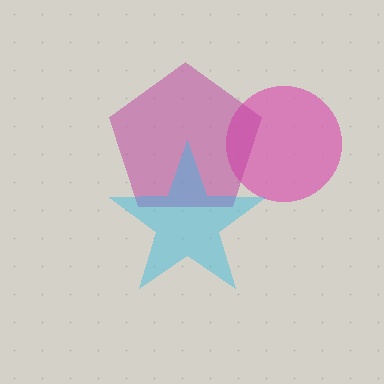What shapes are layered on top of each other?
The layered shapes are: a pink circle, a magenta pentagon, a cyan star.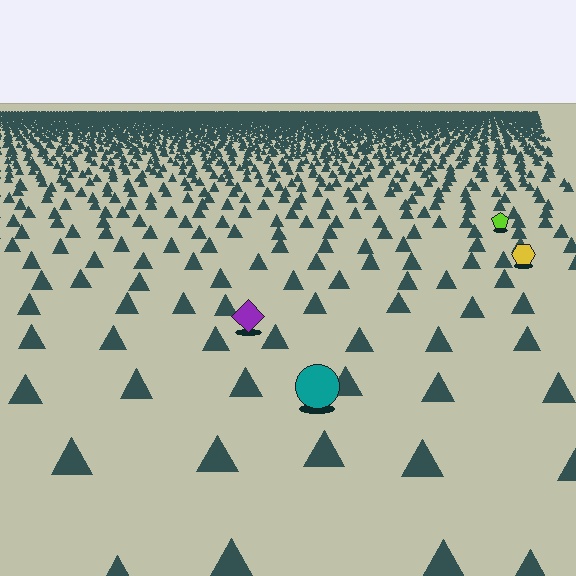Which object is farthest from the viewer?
The lime pentagon is farthest from the viewer. It appears smaller and the ground texture around it is denser.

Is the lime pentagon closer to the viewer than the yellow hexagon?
No. The yellow hexagon is closer — you can tell from the texture gradient: the ground texture is coarser near it.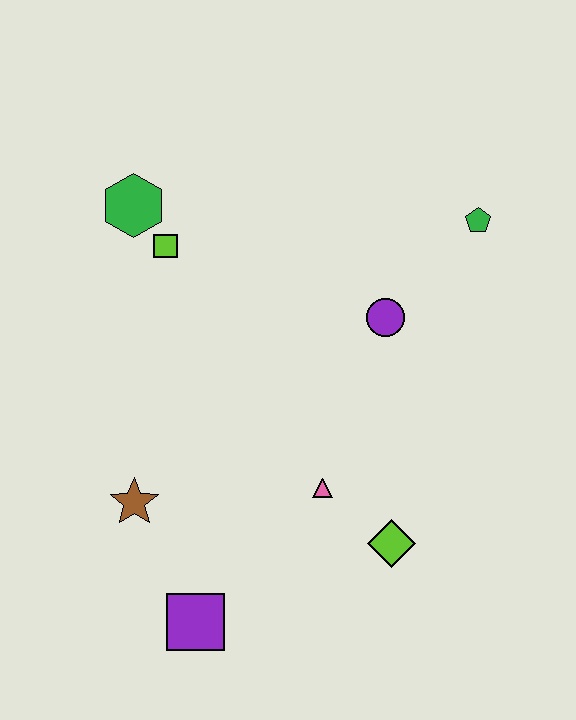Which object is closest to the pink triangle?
The lime diamond is closest to the pink triangle.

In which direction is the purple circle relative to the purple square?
The purple circle is above the purple square.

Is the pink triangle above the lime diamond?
Yes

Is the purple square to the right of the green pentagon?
No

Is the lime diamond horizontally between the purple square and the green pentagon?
Yes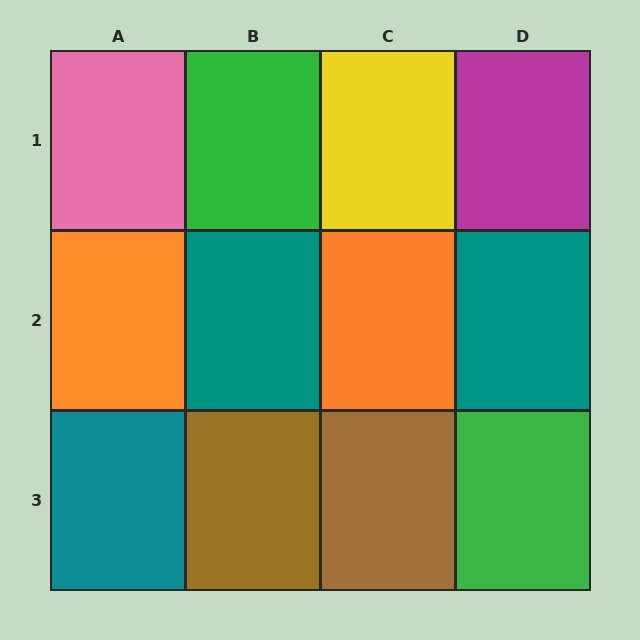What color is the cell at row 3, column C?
Brown.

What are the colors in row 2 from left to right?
Orange, teal, orange, teal.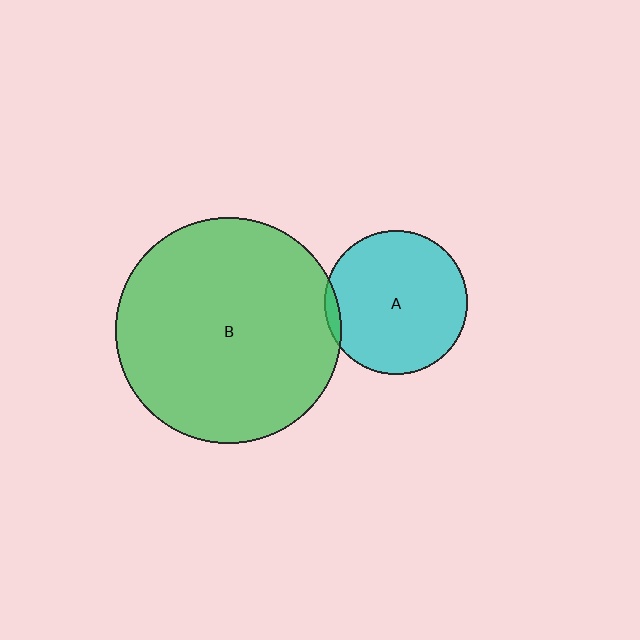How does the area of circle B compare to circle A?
Approximately 2.5 times.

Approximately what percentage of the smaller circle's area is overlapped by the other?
Approximately 5%.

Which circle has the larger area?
Circle B (green).